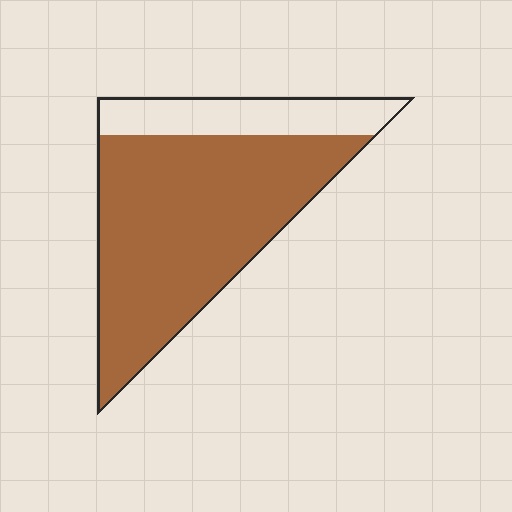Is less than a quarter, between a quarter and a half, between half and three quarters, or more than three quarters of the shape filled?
More than three quarters.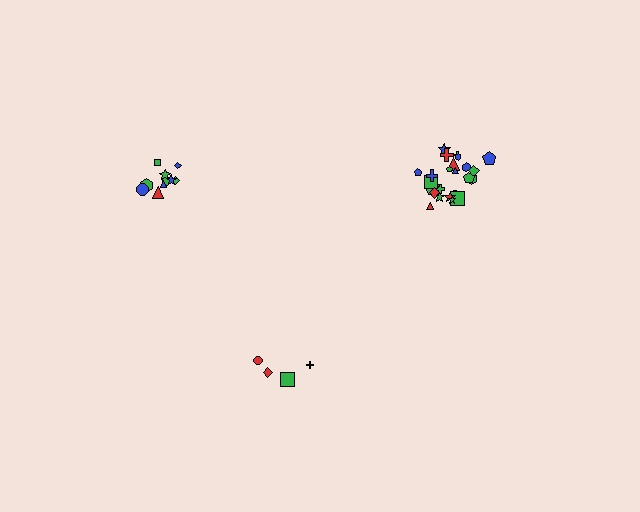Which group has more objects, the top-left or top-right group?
The top-right group.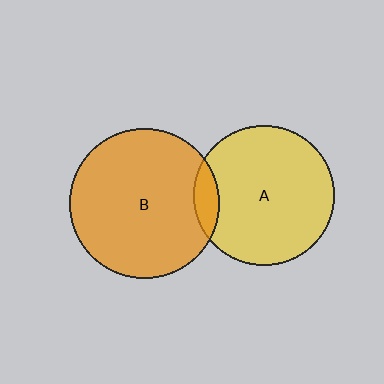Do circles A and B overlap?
Yes.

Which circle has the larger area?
Circle B (orange).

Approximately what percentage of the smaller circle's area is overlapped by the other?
Approximately 10%.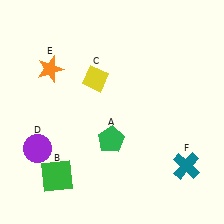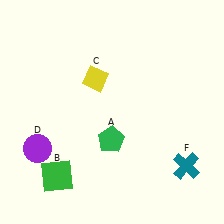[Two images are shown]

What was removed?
The orange star (E) was removed in Image 2.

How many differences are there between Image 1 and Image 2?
There is 1 difference between the two images.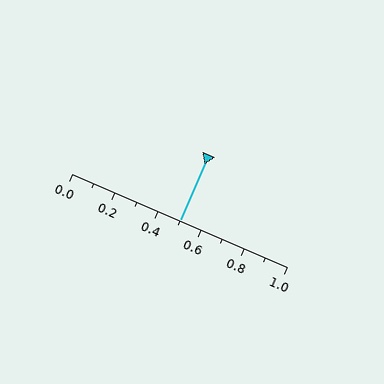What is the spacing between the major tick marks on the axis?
The major ticks are spaced 0.2 apart.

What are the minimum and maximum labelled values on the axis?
The axis runs from 0.0 to 1.0.